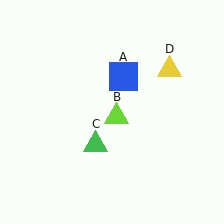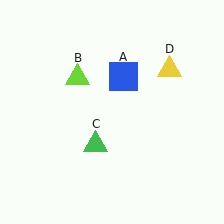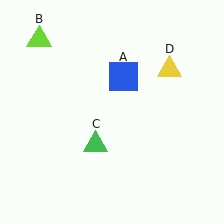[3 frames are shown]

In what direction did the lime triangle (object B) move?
The lime triangle (object B) moved up and to the left.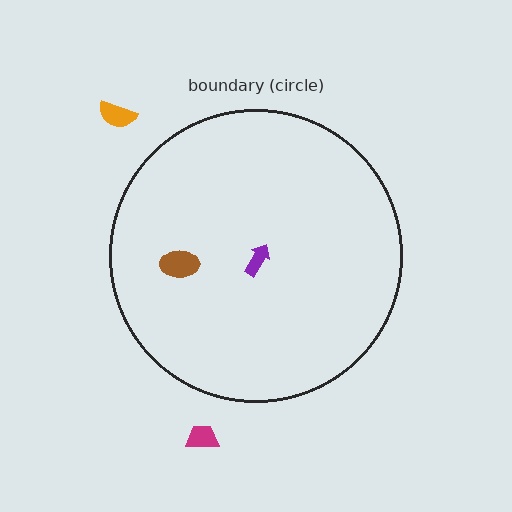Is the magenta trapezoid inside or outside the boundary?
Outside.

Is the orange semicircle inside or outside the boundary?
Outside.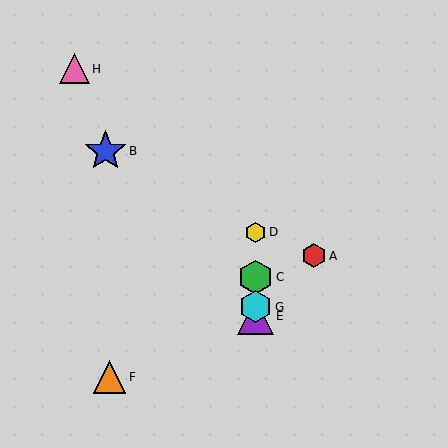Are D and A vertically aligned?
No, D is at x≈255 and A is at x≈314.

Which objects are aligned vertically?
Objects C, D, E, G are aligned vertically.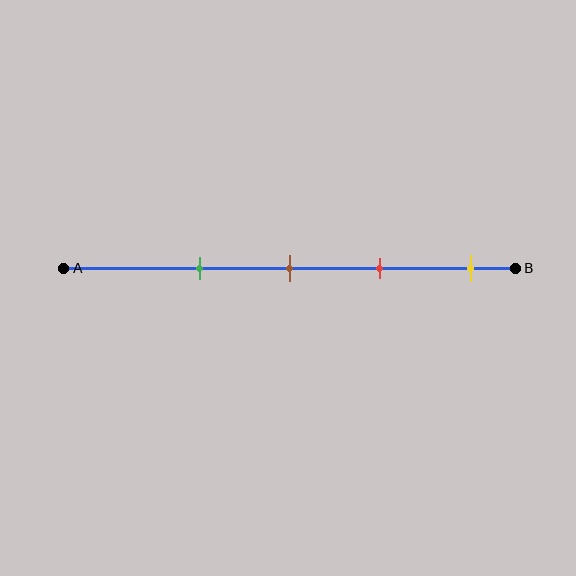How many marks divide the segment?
There are 4 marks dividing the segment.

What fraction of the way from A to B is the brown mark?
The brown mark is approximately 50% (0.5) of the way from A to B.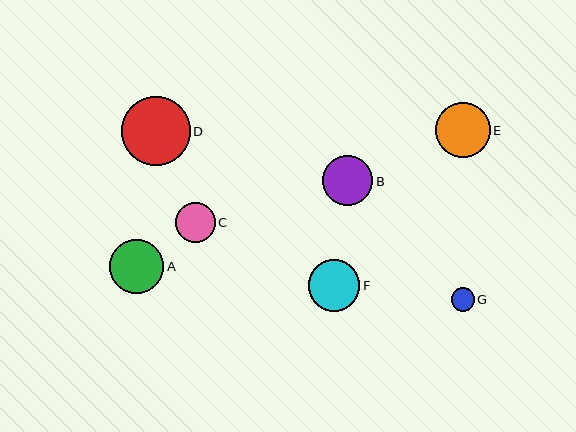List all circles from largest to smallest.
From largest to smallest: D, E, A, F, B, C, G.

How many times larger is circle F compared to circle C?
Circle F is approximately 1.3 times the size of circle C.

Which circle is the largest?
Circle D is the largest with a size of approximately 69 pixels.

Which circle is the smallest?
Circle G is the smallest with a size of approximately 23 pixels.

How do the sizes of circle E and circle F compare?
Circle E and circle F are approximately the same size.